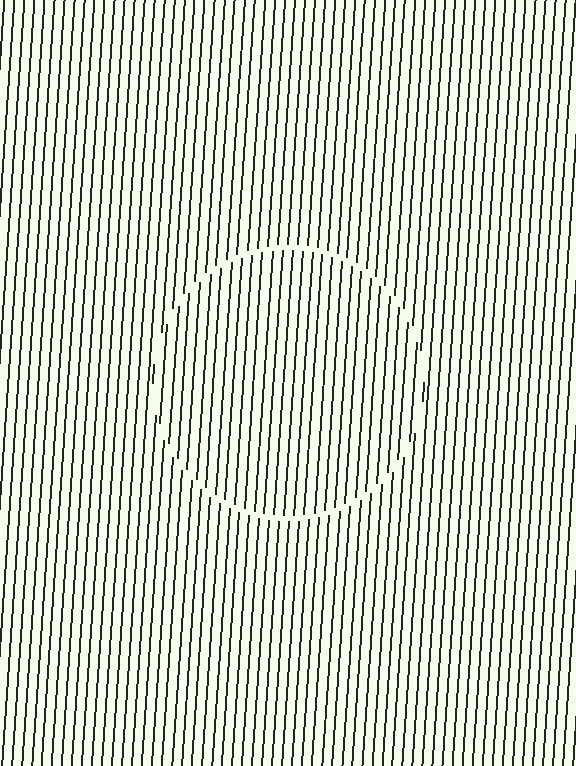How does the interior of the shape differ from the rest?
The interior of the shape contains the same grating, shifted by half a period — the contour is defined by the phase discontinuity where line-ends from the inner and outer gratings abut.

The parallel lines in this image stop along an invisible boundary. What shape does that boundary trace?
An illusory circle. The interior of the shape contains the same grating, shifted by half a period — the contour is defined by the phase discontinuity where line-ends from the inner and outer gratings abut.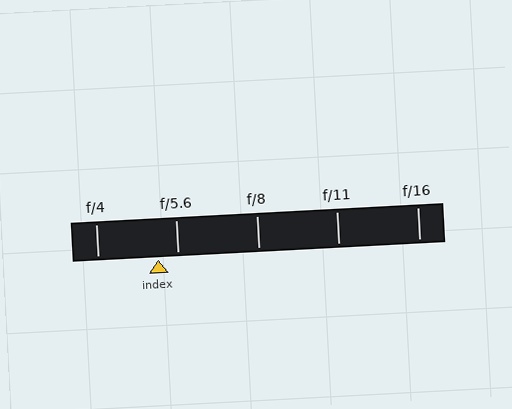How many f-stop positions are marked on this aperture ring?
There are 5 f-stop positions marked.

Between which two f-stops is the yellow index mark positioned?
The index mark is between f/4 and f/5.6.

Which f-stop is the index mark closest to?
The index mark is closest to f/5.6.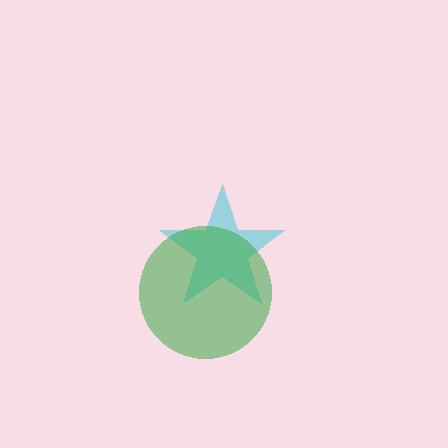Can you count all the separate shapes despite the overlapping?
Yes, there are 2 separate shapes.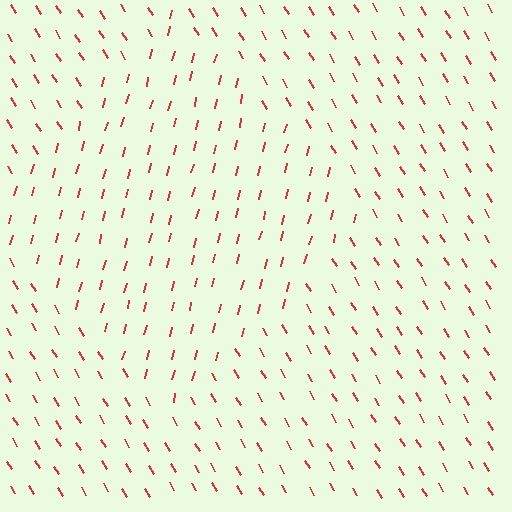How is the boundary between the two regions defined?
The boundary is defined purely by a change in line orientation (approximately 45 degrees difference). All lines are the same color and thickness.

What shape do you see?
I see a diamond.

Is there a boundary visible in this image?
Yes, there is a texture boundary formed by a change in line orientation.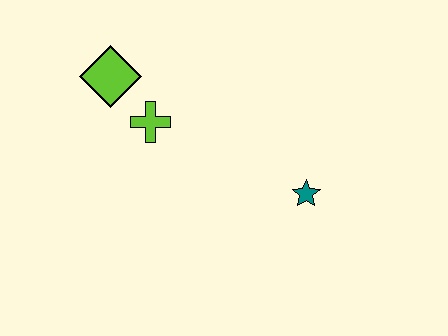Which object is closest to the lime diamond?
The lime cross is closest to the lime diamond.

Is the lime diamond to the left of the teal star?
Yes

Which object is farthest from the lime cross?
The teal star is farthest from the lime cross.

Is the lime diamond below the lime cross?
No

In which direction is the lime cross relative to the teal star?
The lime cross is to the left of the teal star.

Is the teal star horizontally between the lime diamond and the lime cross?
No